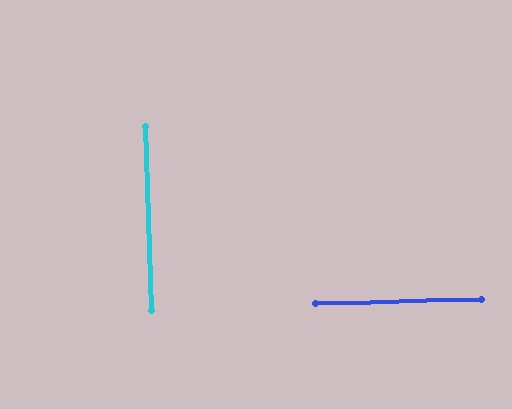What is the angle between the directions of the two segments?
Approximately 89 degrees.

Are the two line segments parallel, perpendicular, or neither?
Perpendicular — they meet at approximately 89°.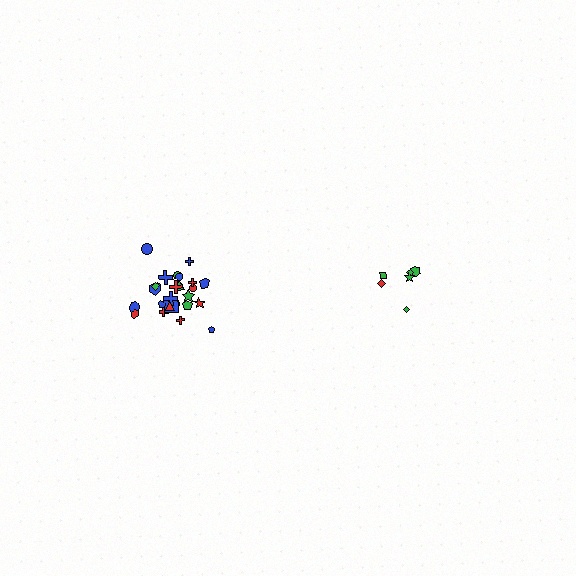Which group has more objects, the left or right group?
The left group.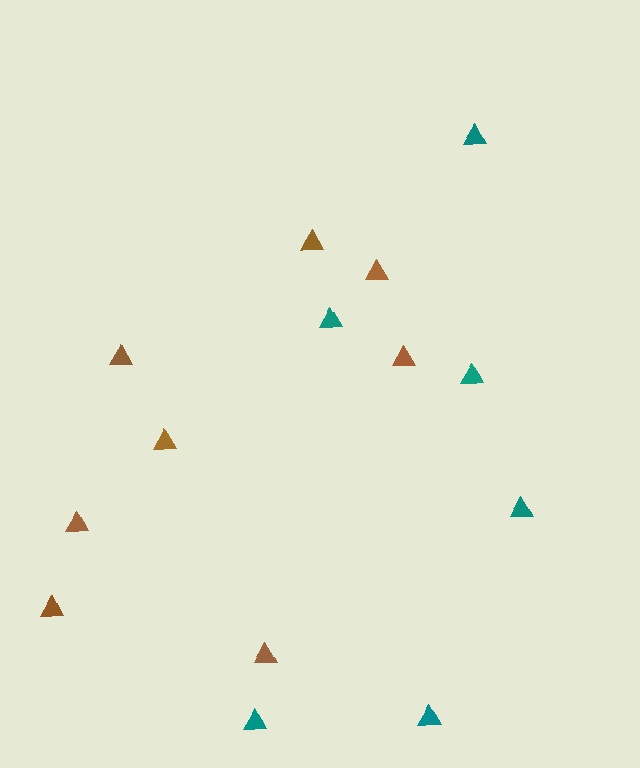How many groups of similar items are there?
There are 2 groups: one group of brown triangles (8) and one group of teal triangles (6).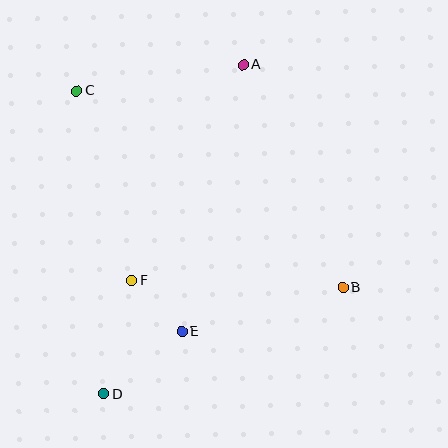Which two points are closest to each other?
Points E and F are closest to each other.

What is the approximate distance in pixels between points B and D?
The distance between B and D is approximately 261 pixels.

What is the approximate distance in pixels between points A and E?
The distance between A and E is approximately 273 pixels.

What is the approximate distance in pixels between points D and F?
The distance between D and F is approximately 116 pixels.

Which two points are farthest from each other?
Points A and D are farthest from each other.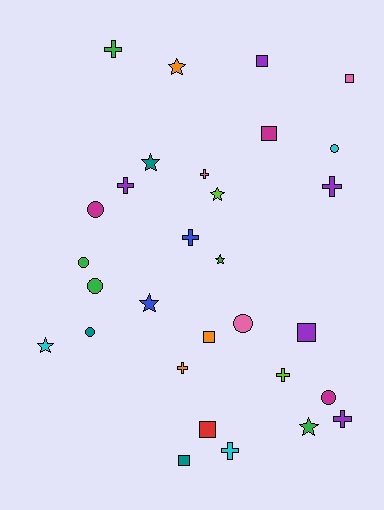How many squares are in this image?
There are 7 squares.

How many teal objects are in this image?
There are 3 teal objects.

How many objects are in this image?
There are 30 objects.